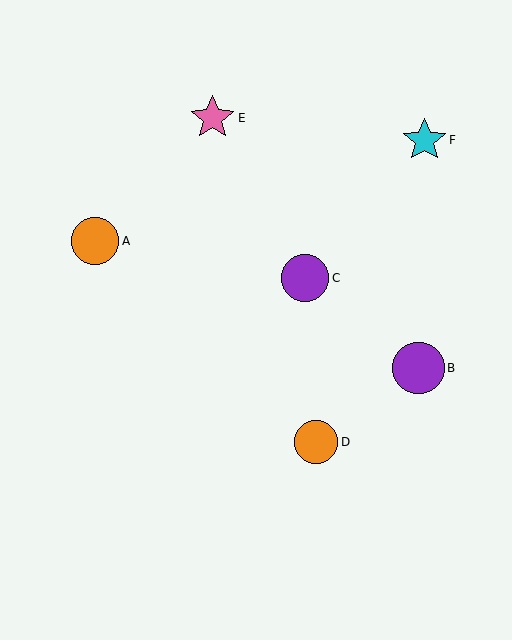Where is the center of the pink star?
The center of the pink star is at (213, 118).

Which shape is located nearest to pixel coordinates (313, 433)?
The orange circle (labeled D) at (316, 442) is nearest to that location.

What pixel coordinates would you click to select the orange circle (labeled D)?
Click at (316, 442) to select the orange circle D.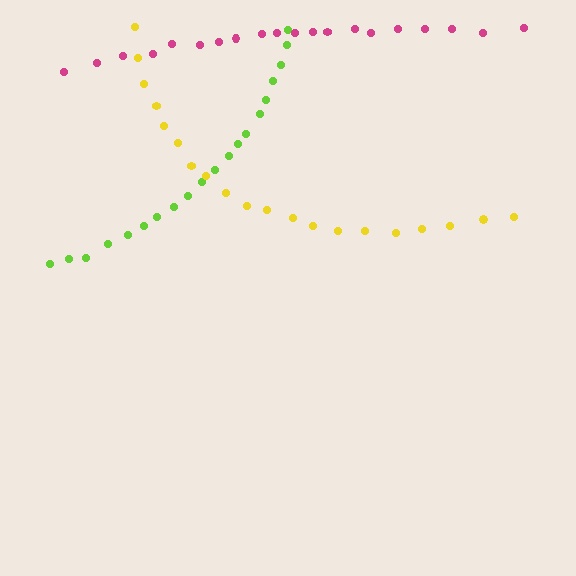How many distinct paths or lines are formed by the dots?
There are 3 distinct paths.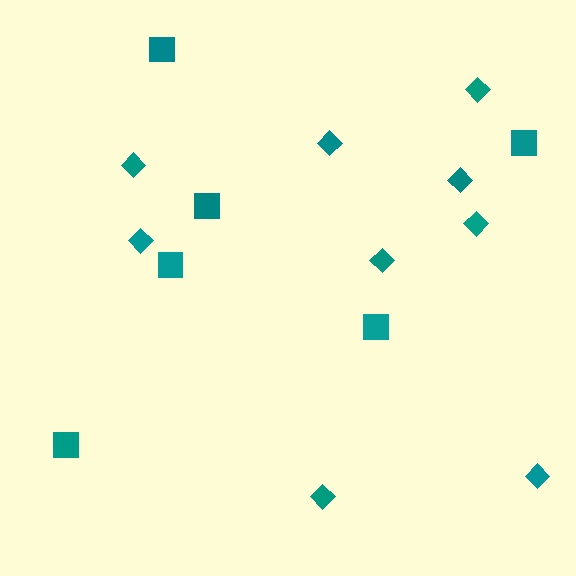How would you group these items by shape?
There are 2 groups: one group of diamonds (9) and one group of squares (6).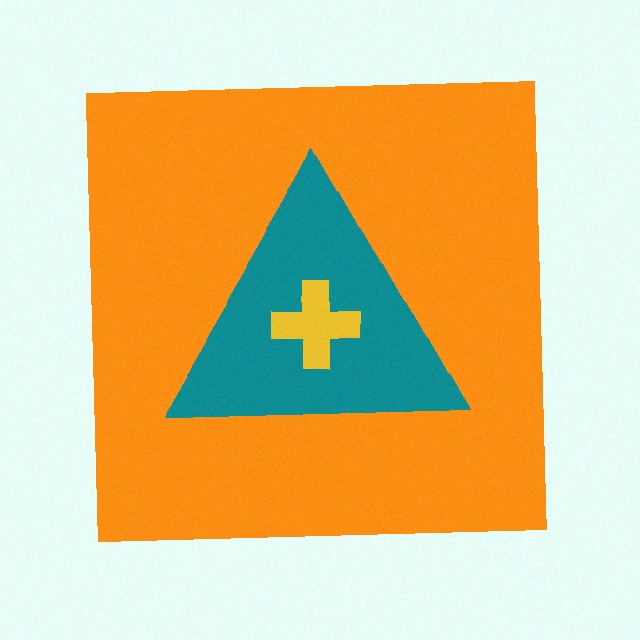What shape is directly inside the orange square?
The teal triangle.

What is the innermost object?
The yellow cross.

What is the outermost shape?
The orange square.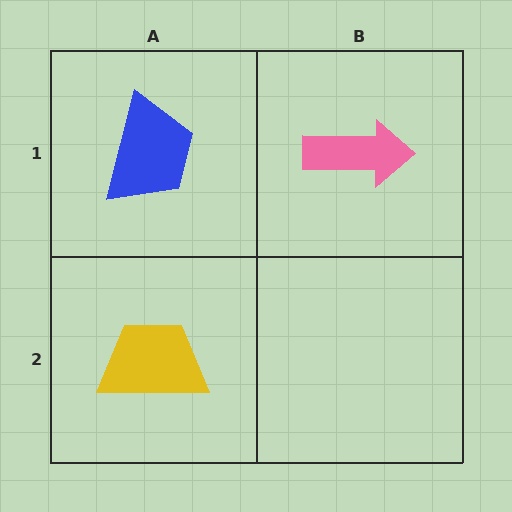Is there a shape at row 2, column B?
No, that cell is empty.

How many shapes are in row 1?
2 shapes.